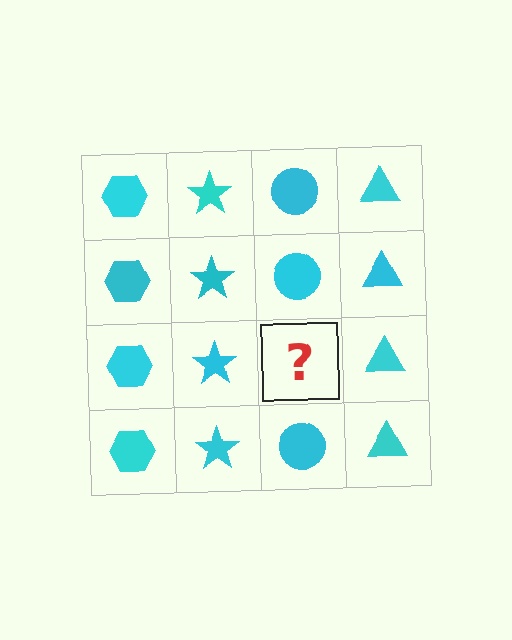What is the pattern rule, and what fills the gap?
The rule is that each column has a consistent shape. The gap should be filled with a cyan circle.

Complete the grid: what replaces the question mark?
The question mark should be replaced with a cyan circle.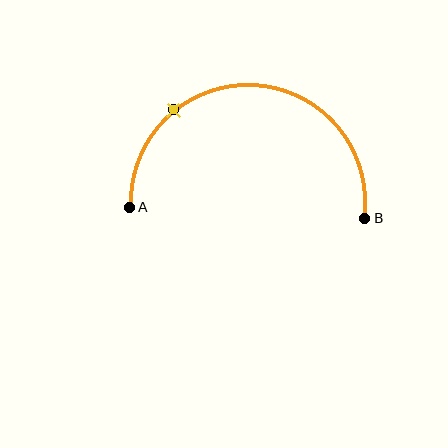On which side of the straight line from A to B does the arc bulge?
The arc bulges above the straight line connecting A and B.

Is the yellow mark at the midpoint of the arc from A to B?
No. The yellow mark lies on the arc but is closer to endpoint A. The arc midpoint would be at the point on the curve equidistant along the arc from both A and B.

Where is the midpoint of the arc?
The arc midpoint is the point on the curve farthest from the straight line joining A and B. It sits above that line.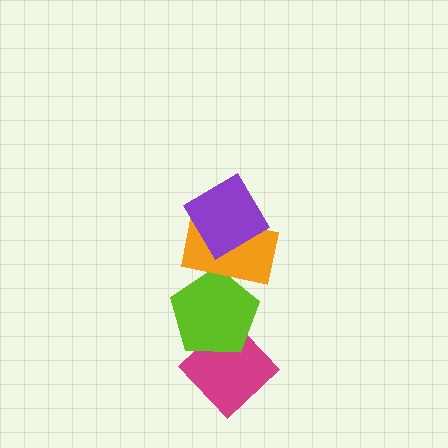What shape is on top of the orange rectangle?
The purple diamond is on top of the orange rectangle.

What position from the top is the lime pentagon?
The lime pentagon is 3rd from the top.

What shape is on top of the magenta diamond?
The lime pentagon is on top of the magenta diamond.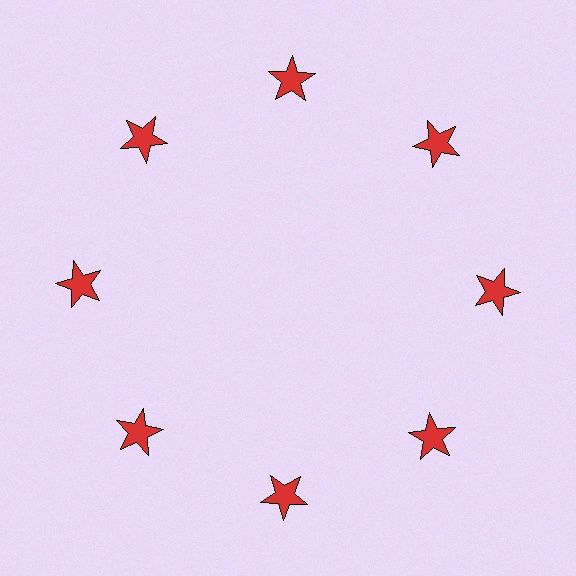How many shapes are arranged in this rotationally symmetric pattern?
There are 8 shapes, arranged in 8 groups of 1.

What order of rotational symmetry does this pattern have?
This pattern has 8-fold rotational symmetry.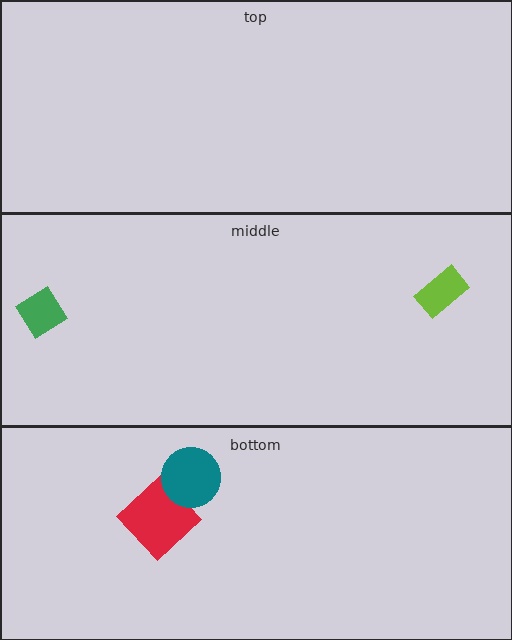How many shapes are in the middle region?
2.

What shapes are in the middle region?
The green diamond, the lime rectangle.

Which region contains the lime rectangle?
The middle region.